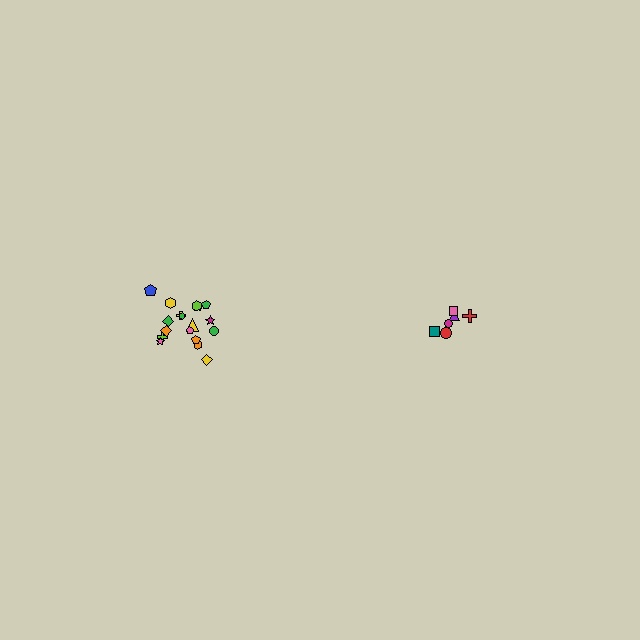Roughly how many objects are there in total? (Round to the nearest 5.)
Roughly 25 objects in total.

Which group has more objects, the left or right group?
The left group.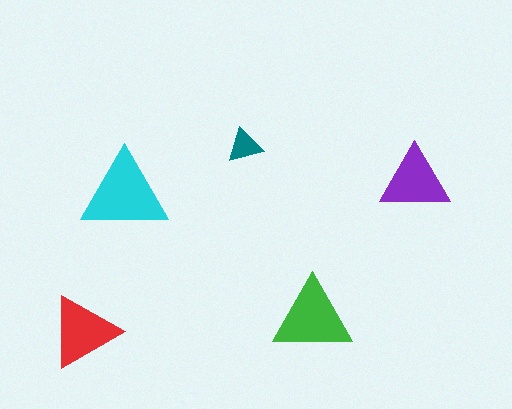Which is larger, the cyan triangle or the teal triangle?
The cyan one.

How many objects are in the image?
There are 5 objects in the image.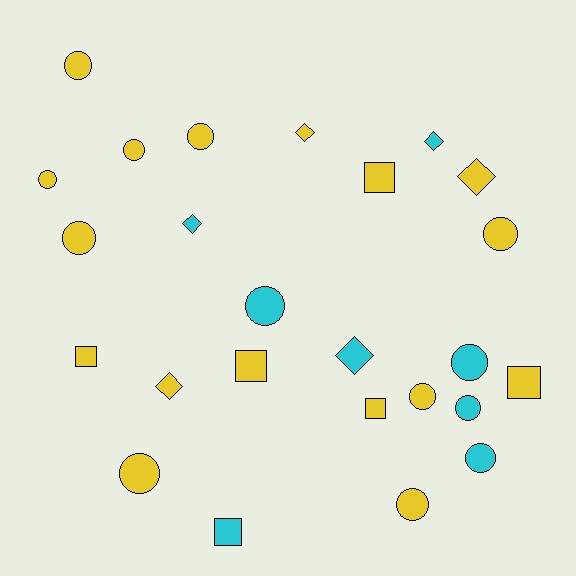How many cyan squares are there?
There is 1 cyan square.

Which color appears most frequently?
Yellow, with 17 objects.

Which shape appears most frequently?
Circle, with 13 objects.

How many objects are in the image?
There are 25 objects.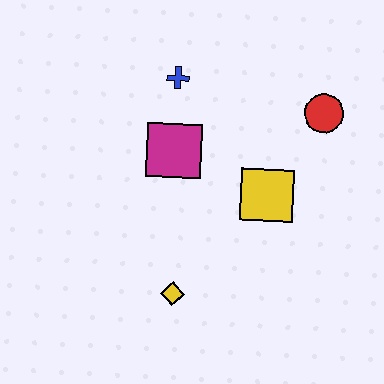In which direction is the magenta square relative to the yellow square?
The magenta square is to the left of the yellow square.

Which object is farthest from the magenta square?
The red circle is farthest from the magenta square.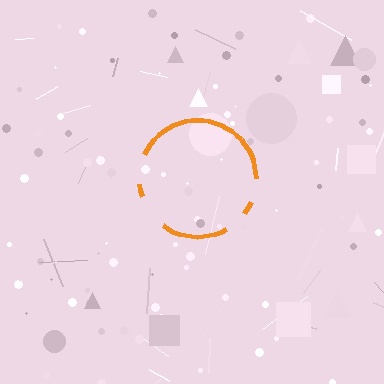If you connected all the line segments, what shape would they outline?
They would outline a circle.